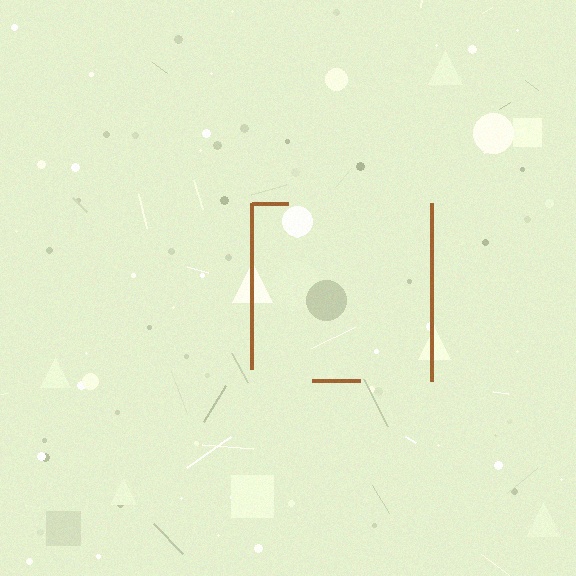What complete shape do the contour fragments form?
The contour fragments form a square.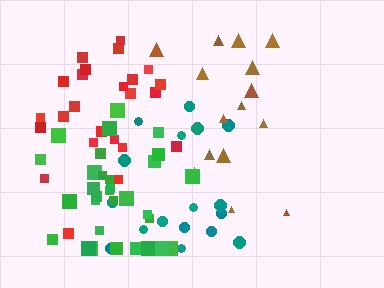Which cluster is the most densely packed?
Green.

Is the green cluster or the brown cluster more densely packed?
Green.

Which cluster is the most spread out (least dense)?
Brown.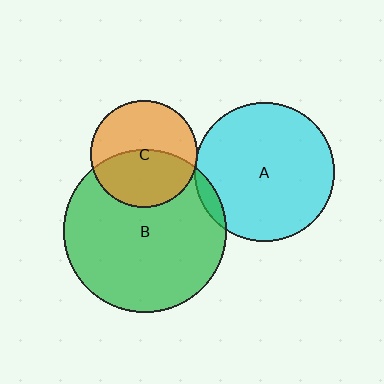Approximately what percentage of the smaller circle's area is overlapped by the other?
Approximately 5%.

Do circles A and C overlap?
Yes.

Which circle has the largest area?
Circle B (green).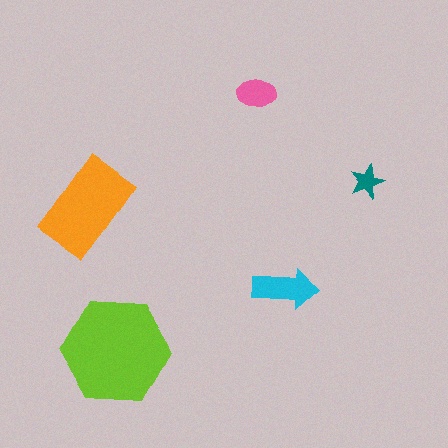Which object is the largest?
The lime hexagon.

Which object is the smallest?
The teal star.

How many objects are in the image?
There are 5 objects in the image.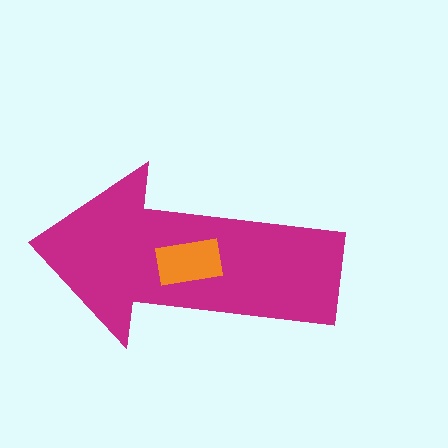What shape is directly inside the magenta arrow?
The orange rectangle.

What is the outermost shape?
The magenta arrow.